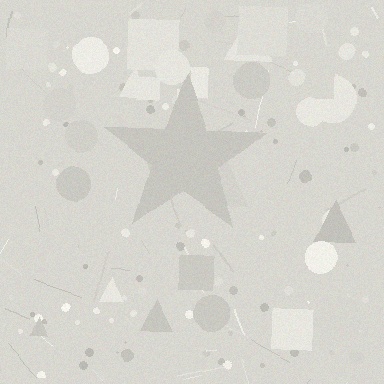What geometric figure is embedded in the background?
A star is embedded in the background.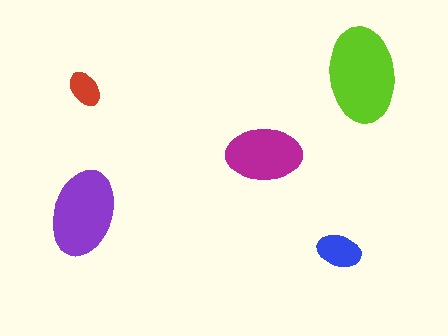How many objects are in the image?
There are 5 objects in the image.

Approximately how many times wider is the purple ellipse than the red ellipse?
About 2.5 times wider.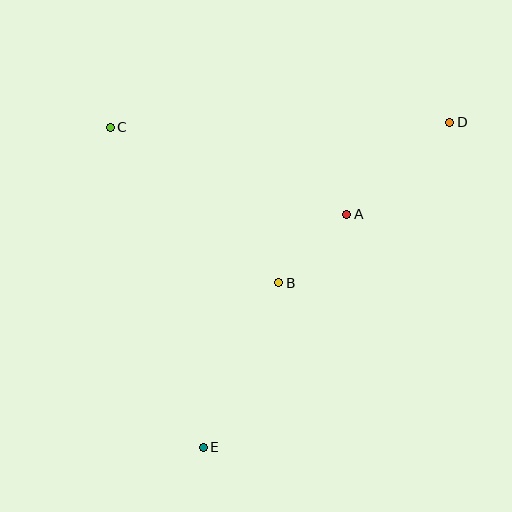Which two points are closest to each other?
Points A and B are closest to each other.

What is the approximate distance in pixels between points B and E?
The distance between B and E is approximately 181 pixels.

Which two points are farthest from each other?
Points D and E are farthest from each other.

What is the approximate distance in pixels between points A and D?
The distance between A and D is approximately 138 pixels.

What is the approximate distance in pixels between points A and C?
The distance between A and C is approximately 252 pixels.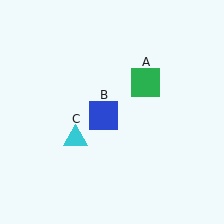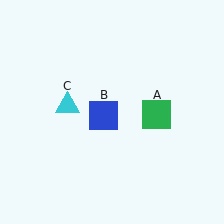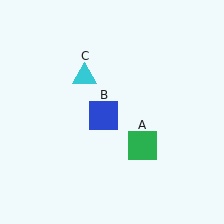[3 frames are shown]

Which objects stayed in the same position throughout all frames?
Blue square (object B) remained stationary.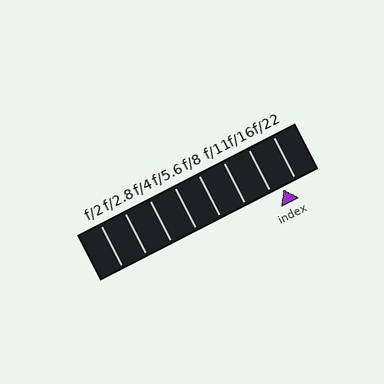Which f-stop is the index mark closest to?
The index mark is closest to f/16.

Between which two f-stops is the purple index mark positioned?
The index mark is between f/16 and f/22.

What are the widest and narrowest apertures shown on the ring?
The widest aperture shown is f/2 and the narrowest is f/22.